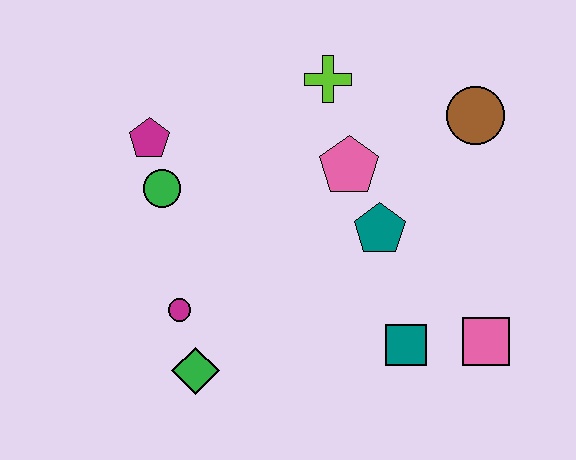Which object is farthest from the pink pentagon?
The green diamond is farthest from the pink pentagon.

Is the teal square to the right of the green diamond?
Yes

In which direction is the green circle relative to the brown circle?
The green circle is to the left of the brown circle.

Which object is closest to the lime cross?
The pink pentagon is closest to the lime cross.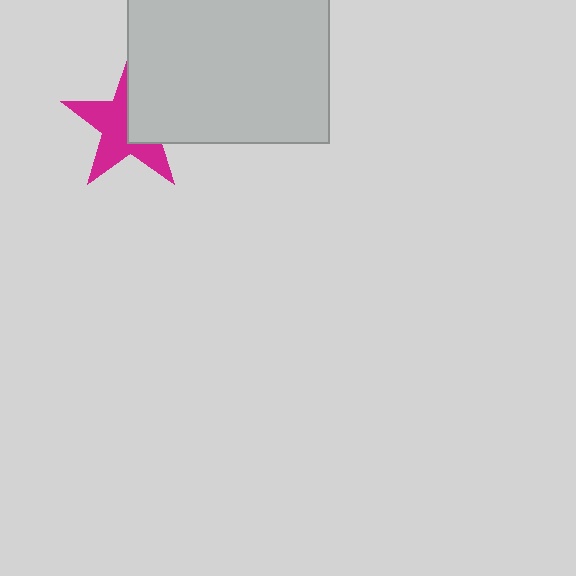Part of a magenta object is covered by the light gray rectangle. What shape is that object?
It is a star.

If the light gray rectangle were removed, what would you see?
You would see the complete magenta star.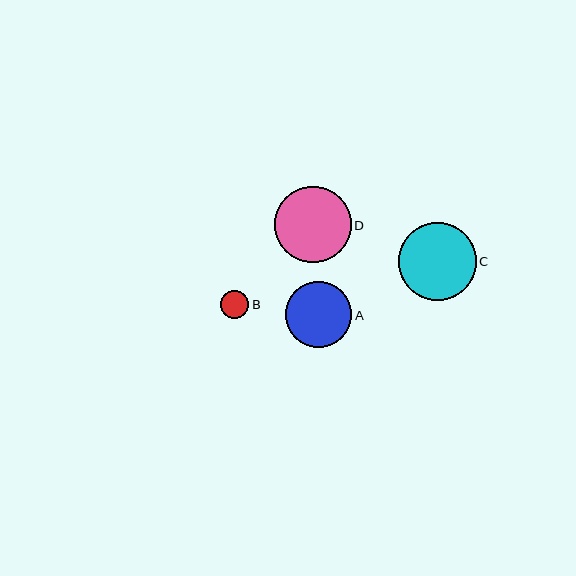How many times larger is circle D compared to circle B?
Circle D is approximately 2.7 times the size of circle B.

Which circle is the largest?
Circle C is the largest with a size of approximately 77 pixels.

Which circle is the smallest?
Circle B is the smallest with a size of approximately 28 pixels.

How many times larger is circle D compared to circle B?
Circle D is approximately 2.7 times the size of circle B.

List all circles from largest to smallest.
From largest to smallest: C, D, A, B.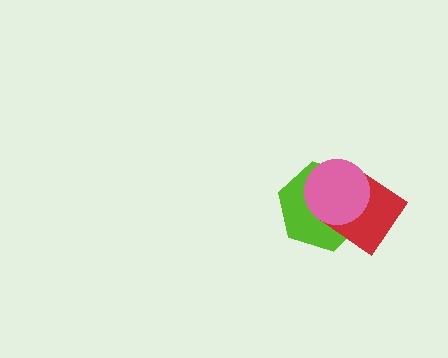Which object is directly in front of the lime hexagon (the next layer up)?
The red diamond is directly in front of the lime hexagon.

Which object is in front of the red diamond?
The pink circle is in front of the red diamond.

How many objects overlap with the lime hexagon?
2 objects overlap with the lime hexagon.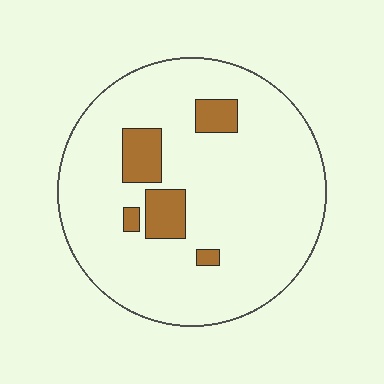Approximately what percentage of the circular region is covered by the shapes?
Approximately 10%.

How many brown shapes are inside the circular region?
5.